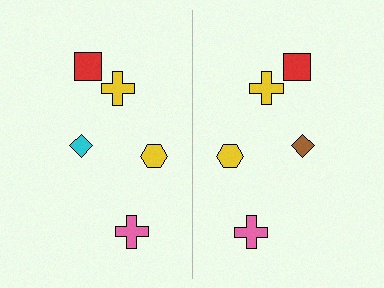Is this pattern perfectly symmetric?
No, the pattern is not perfectly symmetric. The brown diamond on the right side breaks the symmetry — its mirror counterpart is cyan.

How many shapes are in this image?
There are 10 shapes in this image.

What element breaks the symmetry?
The brown diamond on the right side breaks the symmetry — its mirror counterpart is cyan.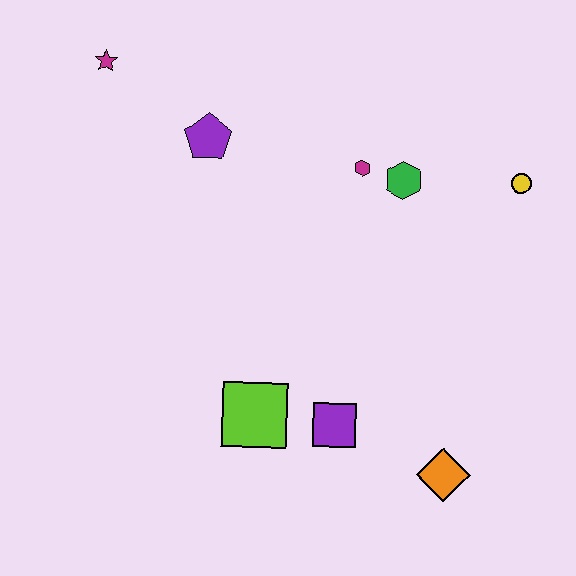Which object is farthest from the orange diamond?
The magenta star is farthest from the orange diamond.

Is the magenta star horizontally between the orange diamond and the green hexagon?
No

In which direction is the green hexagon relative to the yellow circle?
The green hexagon is to the left of the yellow circle.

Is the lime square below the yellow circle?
Yes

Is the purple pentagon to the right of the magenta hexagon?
No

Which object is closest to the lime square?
The purple square is closest to the lime square.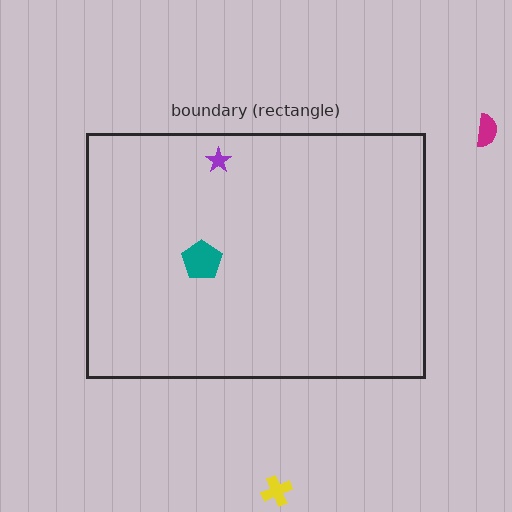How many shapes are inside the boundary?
2 inside, 2 outside.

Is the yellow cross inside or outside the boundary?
Outside.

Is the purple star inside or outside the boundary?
Inside.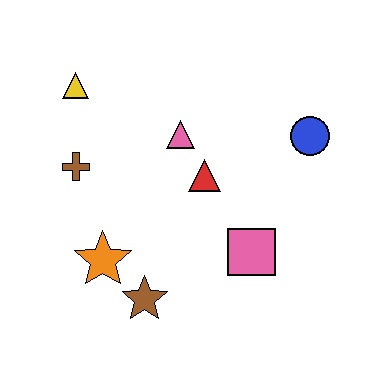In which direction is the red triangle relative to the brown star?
The red triangle is above the brown star.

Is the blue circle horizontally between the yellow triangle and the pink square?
No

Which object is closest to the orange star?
The brown star is closest to the orange star.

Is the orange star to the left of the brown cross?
No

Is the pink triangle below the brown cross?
No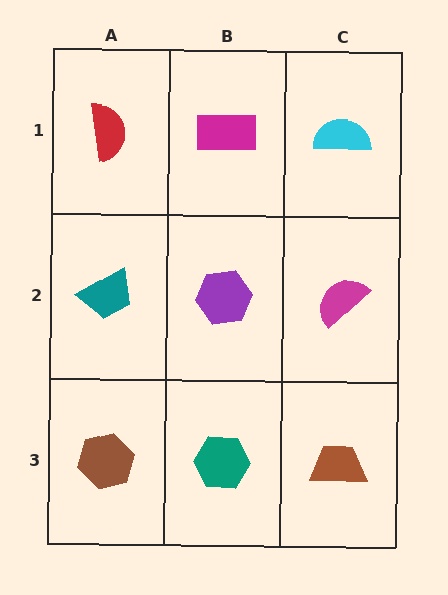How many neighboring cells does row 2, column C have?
3.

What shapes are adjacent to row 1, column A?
A teal trapezoid (row 2, column A), a magenta rectangle (row 1, column B).